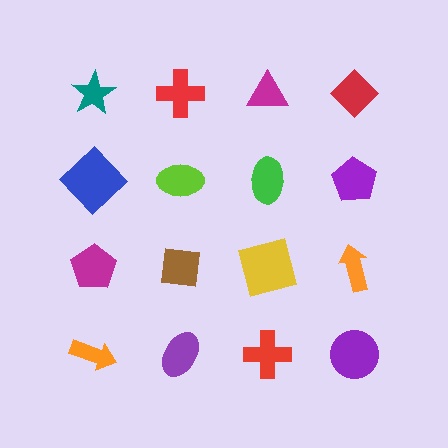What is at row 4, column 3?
A red cross.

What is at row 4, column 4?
A purple circle.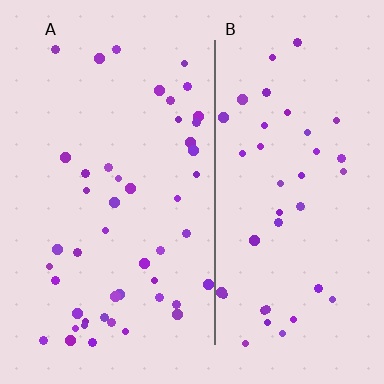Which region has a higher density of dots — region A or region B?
A (the left).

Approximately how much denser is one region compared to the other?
Approximately 1.1× — region A over region B.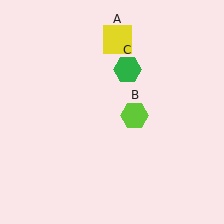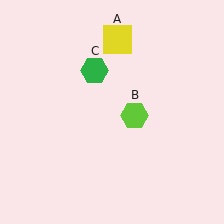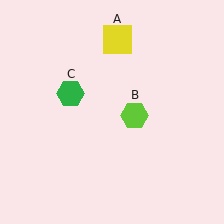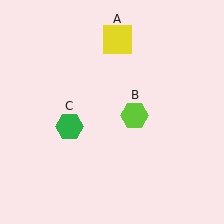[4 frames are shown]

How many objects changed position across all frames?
1 object changed position: green hexagon (object C).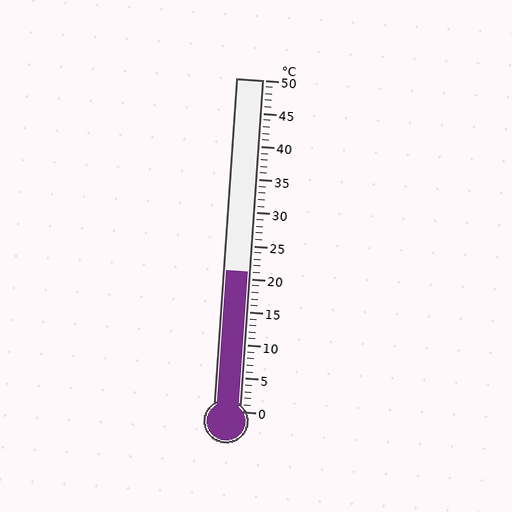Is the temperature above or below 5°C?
The temperature is above 5°C.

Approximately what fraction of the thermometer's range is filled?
The thermometer is filled to approximately 40% of its range.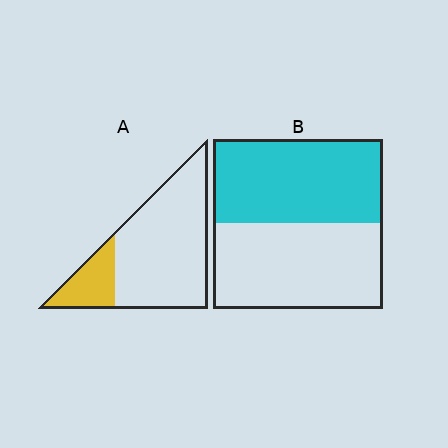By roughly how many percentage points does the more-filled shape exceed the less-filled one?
By roughly 30 percentage points (B over A).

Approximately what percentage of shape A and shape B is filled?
A is approximately 20% and B is approximately 50%.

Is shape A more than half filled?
No.